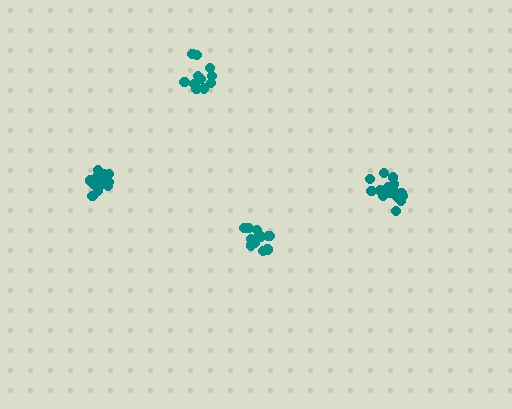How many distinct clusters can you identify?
There are 4 distinct clusters.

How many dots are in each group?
Group 1: 12 dots, Group 2: 13 dots, Group 3: 17 dots, Group 4: 17 dots (59 total).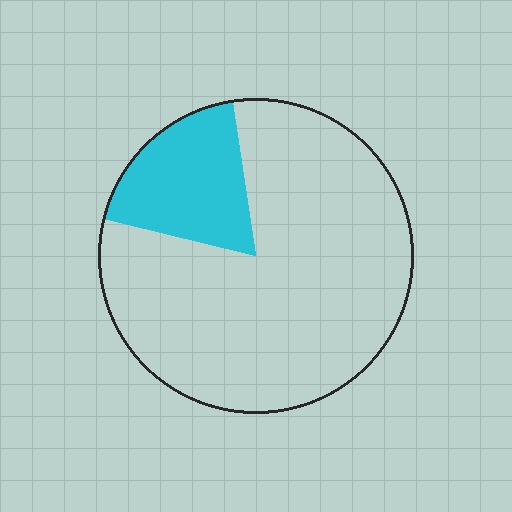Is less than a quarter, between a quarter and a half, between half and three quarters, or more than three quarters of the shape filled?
Less than a quarter.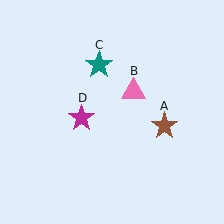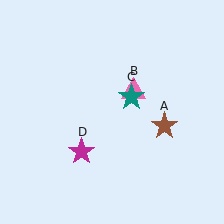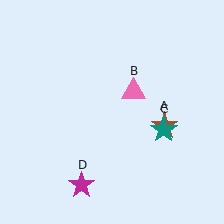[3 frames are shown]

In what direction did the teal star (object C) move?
The teal star (object C) moved down and to the right.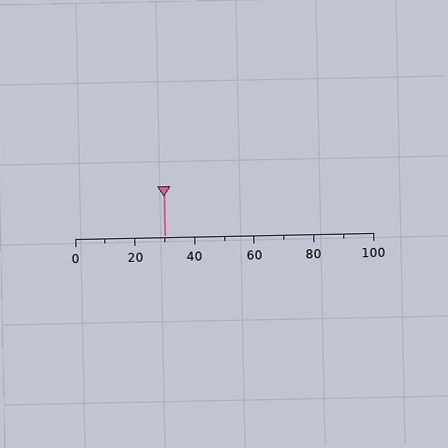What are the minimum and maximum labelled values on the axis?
The axis runs from 0 to 100.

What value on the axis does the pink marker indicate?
The marker indicates approximately 30.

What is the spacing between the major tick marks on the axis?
The major ticks are spaced 20 apart.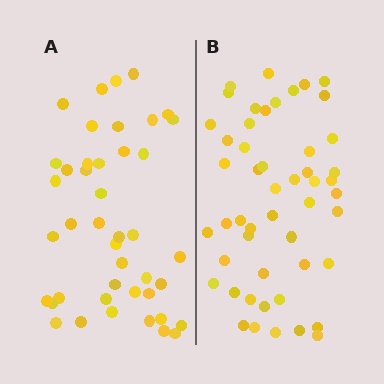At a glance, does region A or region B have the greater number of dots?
Region B (the right region) has more dots.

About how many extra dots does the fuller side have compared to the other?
Region B has roughly 8 or so more dots than region A.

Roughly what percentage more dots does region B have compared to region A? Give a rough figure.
About 15% more.